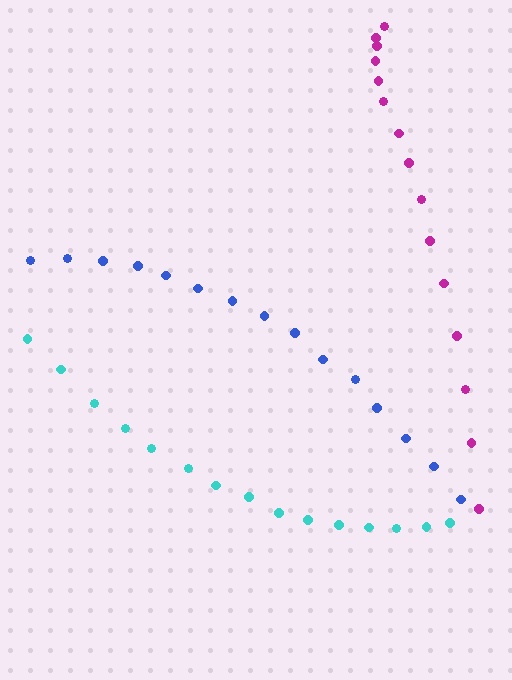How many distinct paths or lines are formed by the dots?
There are 3 distinct paths.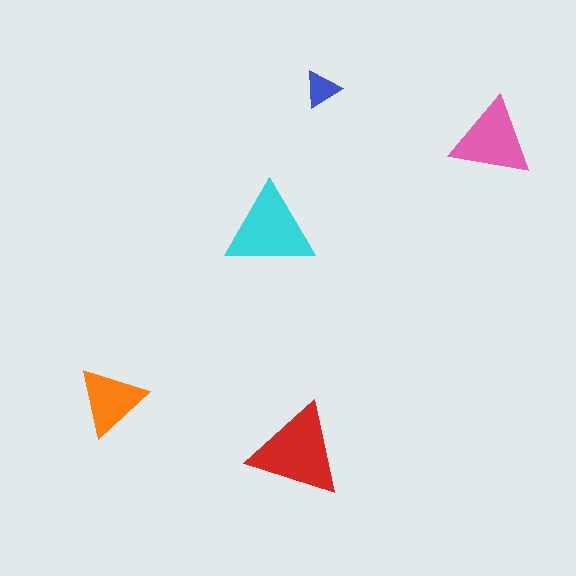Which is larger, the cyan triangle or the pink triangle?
The cyan one.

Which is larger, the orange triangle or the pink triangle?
The pink one.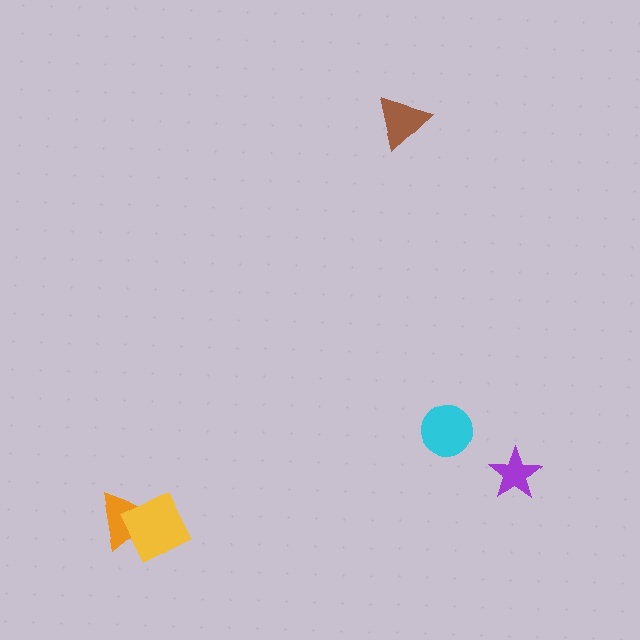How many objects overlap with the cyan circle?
0 objects overlap with the cyan circle.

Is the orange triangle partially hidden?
Yes, it is partially covered by another shape.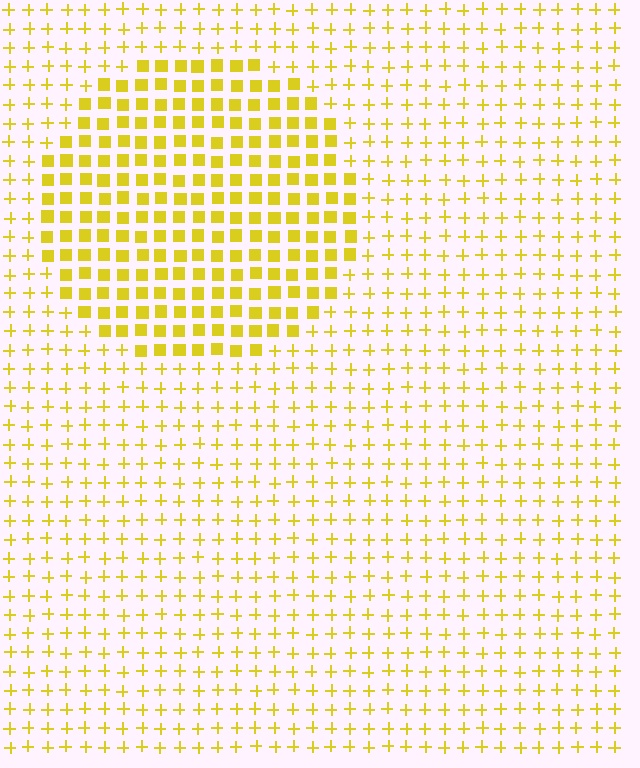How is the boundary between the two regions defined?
The boundary is defined by a change in element shape: squares inside vs. plus signs outside. All elements share the same color and spacing.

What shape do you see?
I see a circle.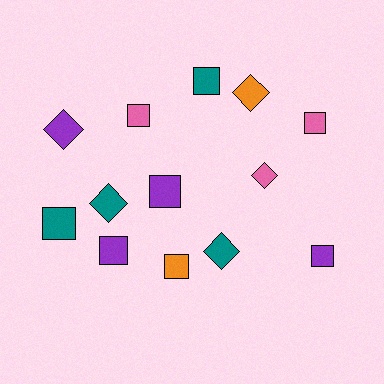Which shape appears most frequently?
Square, with 8 objects.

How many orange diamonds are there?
There is 1 orange diamond.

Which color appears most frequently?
Teal, with 4 objects.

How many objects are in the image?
There are 13 objects.